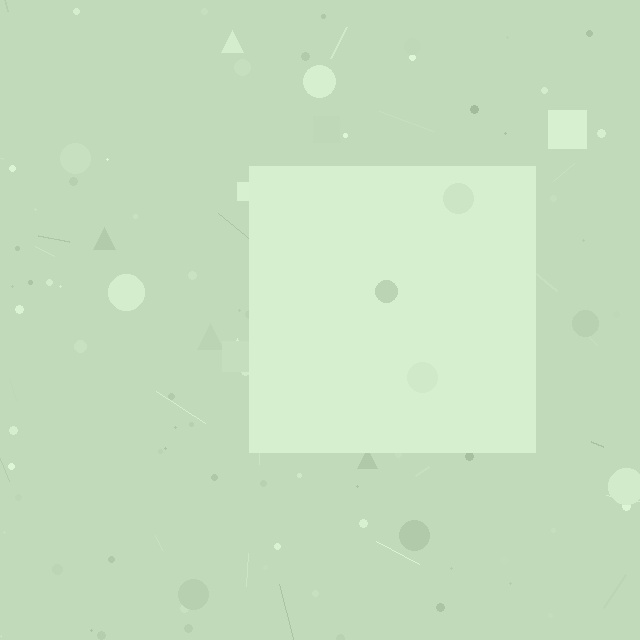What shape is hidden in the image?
A square is hidden in the image.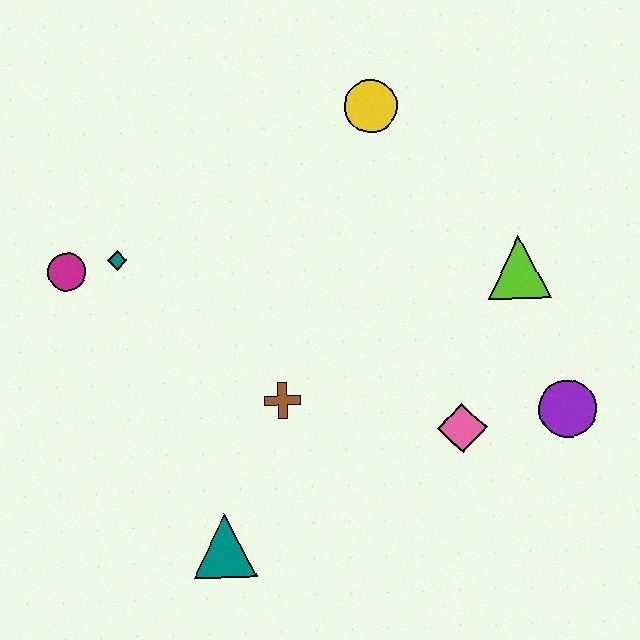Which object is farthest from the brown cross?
The yellow circle is farthest from the brown cross.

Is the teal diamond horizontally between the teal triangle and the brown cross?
No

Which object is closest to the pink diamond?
The purple circle is closest to the pink diamond.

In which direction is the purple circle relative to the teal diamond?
The purple circle is to the right of the teal diamond.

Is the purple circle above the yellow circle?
No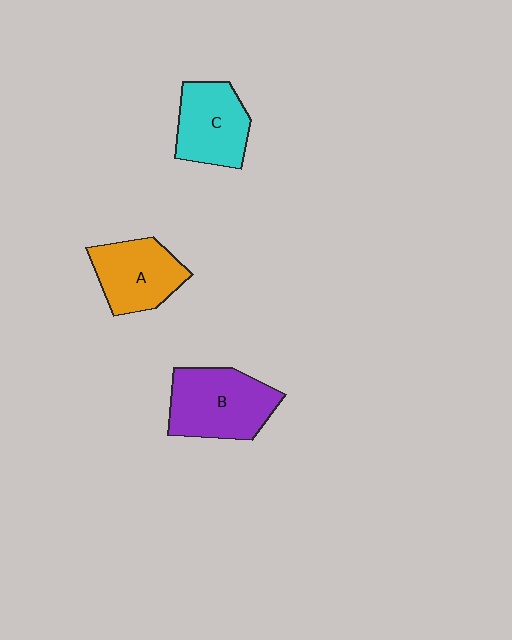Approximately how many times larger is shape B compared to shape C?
Approximately 1.2 times.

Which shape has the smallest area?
Shape A (orange).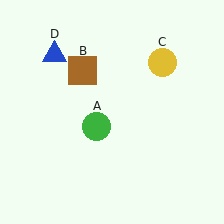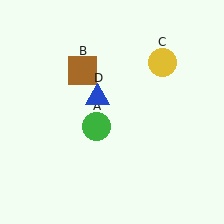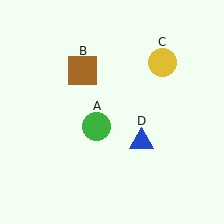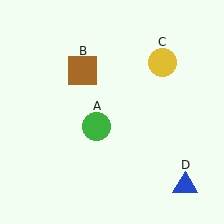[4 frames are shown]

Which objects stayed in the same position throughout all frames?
Green circle (object A) and brown square (object B) and yellow circle (object C) remained stationary.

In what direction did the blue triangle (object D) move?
The blue triangle (object D) moved down and to the right.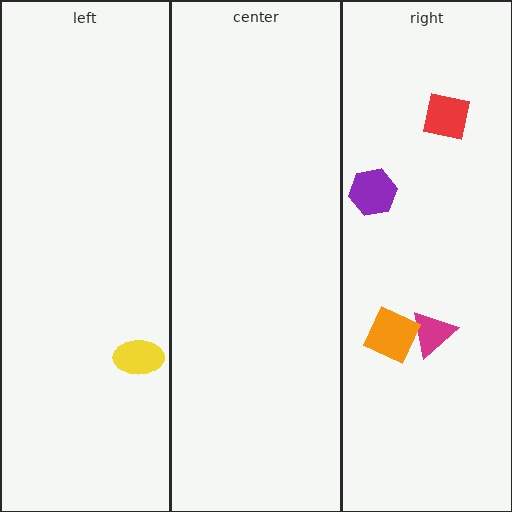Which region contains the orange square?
The right region.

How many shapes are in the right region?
4.